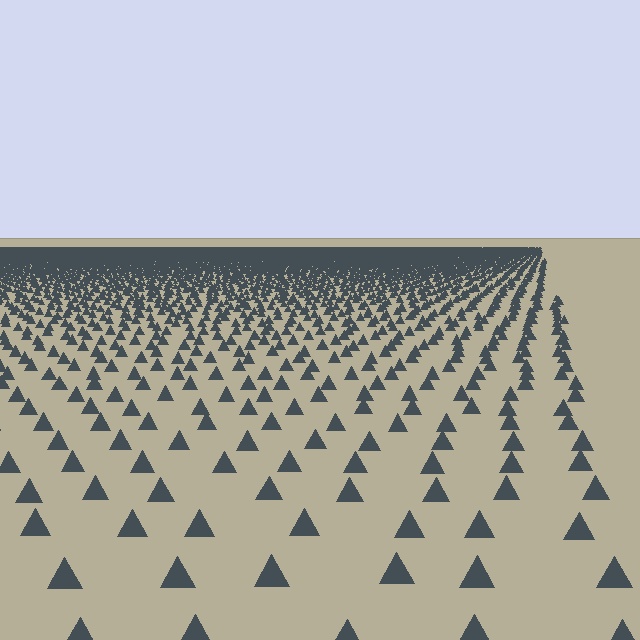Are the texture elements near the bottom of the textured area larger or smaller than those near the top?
Larger. Near the bottom, elements are closer to the viewer and appear at a bigger on-screen size.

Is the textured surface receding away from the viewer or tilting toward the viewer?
The surface is receding away from the viewer. Texture elements get smaller and denser toward the top.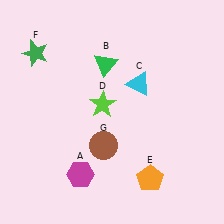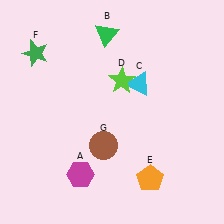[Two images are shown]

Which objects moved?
The objects that moved are: the green triangle (B), the lime star (D).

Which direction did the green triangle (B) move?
The green triangle (B) moved up.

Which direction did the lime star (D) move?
The lime star (D) moved up.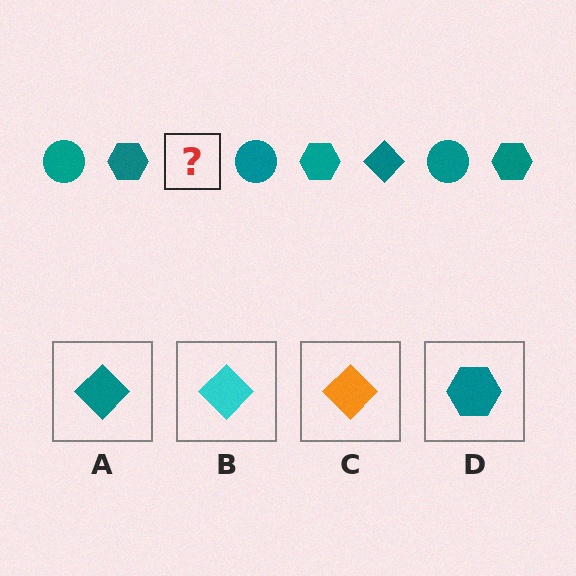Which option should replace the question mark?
Option A.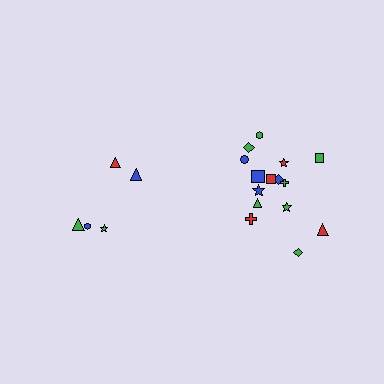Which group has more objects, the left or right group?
The right group.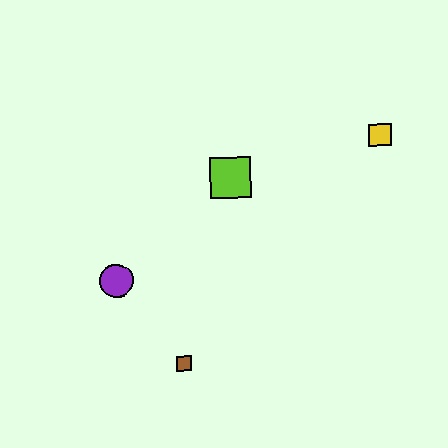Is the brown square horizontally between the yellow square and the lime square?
No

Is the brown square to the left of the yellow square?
Yes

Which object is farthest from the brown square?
The yellow square is farthest from the brown square.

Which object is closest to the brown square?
The purple circle is closest to the brown square.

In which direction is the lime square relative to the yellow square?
The lime square is to the left of the yellow square.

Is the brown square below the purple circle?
Yes